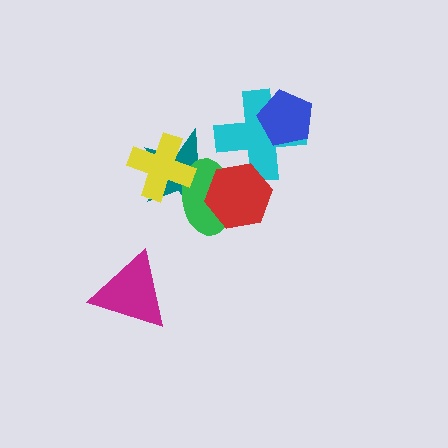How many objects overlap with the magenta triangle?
0 objects overlap with the magenta triangle.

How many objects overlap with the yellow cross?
2 objects overlap with the yellow cross.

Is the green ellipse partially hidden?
Yes, it is partially covered by another shape.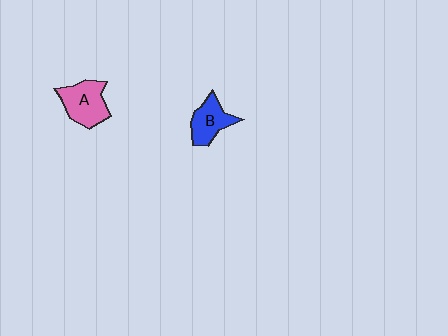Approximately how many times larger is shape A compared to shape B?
Approximately 1.3 times.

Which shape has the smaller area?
Shape B (blue).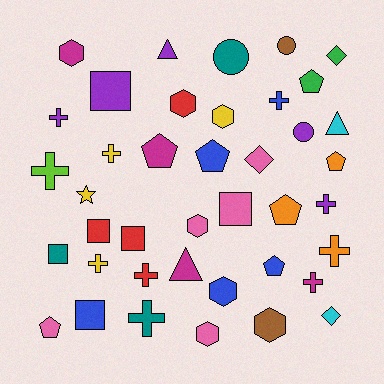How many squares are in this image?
There are 6 squares.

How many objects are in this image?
There are 40 objects.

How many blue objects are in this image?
There are 5 blue objects.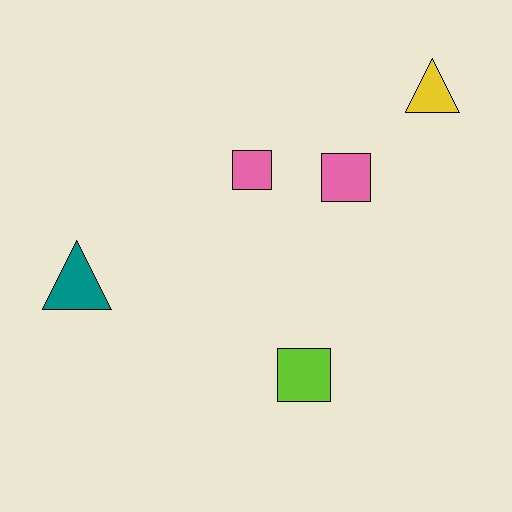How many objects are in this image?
There are 5 objects.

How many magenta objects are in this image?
There are no magenta objects.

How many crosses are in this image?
There are no crosses.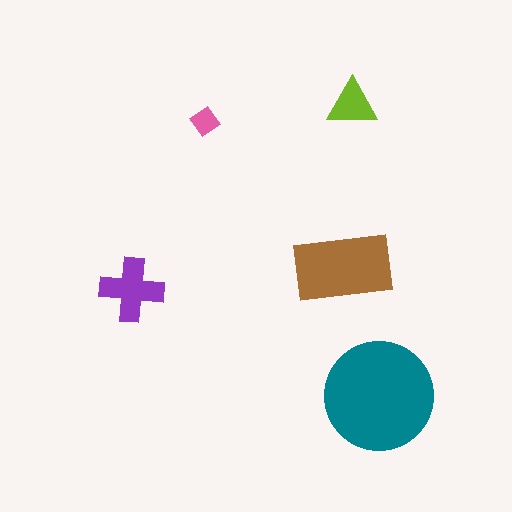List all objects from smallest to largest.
The pink diamond, the lime triangle, the purple cross, the brown rectangle, the teal circle.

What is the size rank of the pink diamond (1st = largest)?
5th.